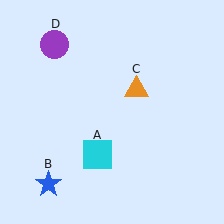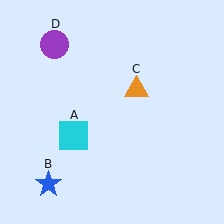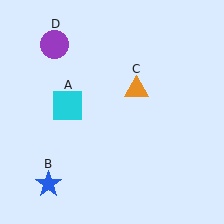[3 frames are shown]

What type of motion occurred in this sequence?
The cyan square (object A) rotated clockwise around the center of the scene.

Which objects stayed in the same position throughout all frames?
Blue star (object B) and orange triangle (object C) and purple circle (object D) remained stationary.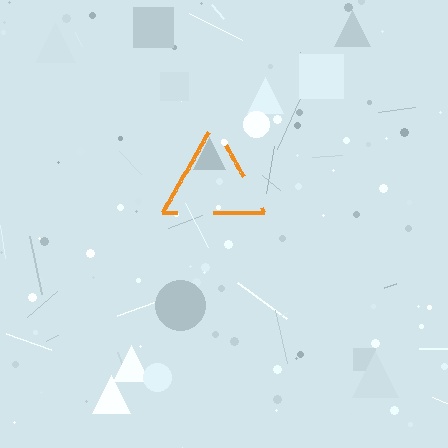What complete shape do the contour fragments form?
The contour fragments form a triangle.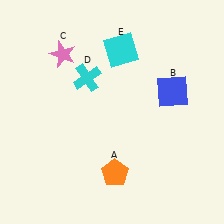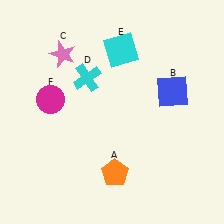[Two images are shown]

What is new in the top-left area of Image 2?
A magenta circle (F) was added in the top-left area of Image 2.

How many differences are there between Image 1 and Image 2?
There is 1 difference between the two images.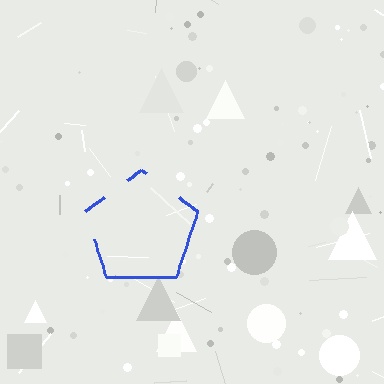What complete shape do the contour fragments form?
The contour fragments form a pentagon.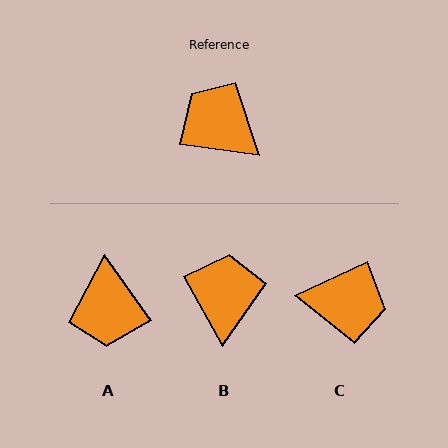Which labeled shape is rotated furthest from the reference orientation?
C, about 147 degrees away.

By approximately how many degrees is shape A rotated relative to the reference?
Approximately 134 degrees counter-clockwise.